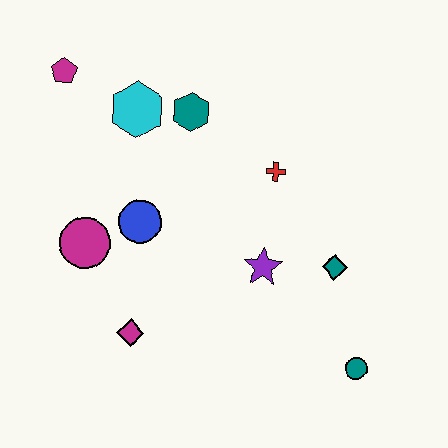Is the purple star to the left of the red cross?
Yes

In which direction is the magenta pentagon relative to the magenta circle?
The magenta pentagon is above the magenta circle.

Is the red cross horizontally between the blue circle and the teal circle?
Yes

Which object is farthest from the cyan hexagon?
The teal circle is farthest from the cyan hexagon.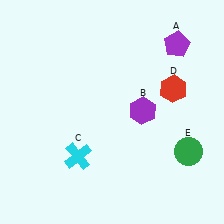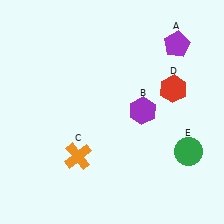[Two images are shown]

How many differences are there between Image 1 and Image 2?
There is 1 difference between the two images.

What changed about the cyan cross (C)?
In Image 1, C is cyan. In Image 2, it changed to orange.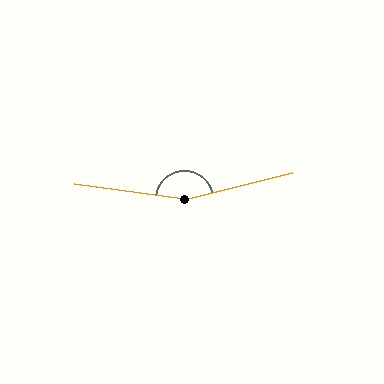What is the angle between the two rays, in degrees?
Approximately 159 degrees.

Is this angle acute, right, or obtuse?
It is obtuse.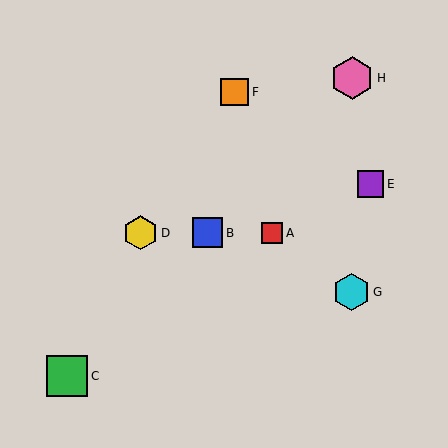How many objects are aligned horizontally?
3 objects (A, B, D) are aligned horizontally.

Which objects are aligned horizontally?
Objects A, B, D are aligned horizontally.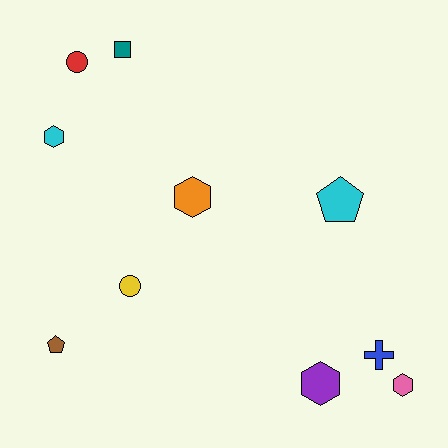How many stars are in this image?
There are no stars.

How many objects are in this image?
There are 10 objects.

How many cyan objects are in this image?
There are 2 cyan objects.